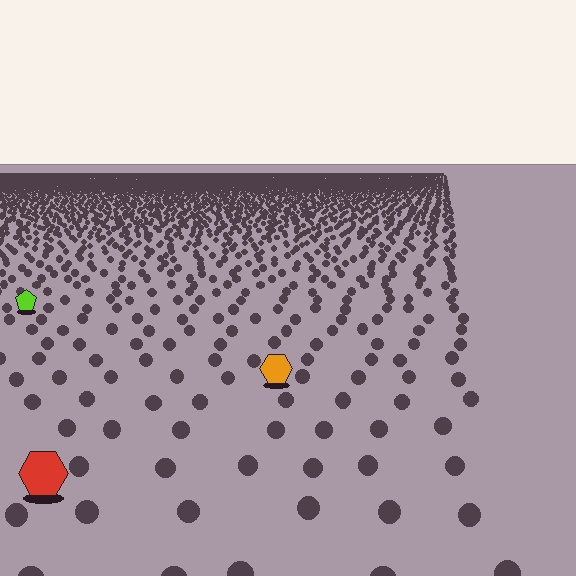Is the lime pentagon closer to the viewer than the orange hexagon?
No. The orange hexagon is closer — you can tell from the texture gradient: the ground texture is coarser near it.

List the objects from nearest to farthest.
From nearest to farthest: the red hexagon, the orange hexagon, the lime pentagon.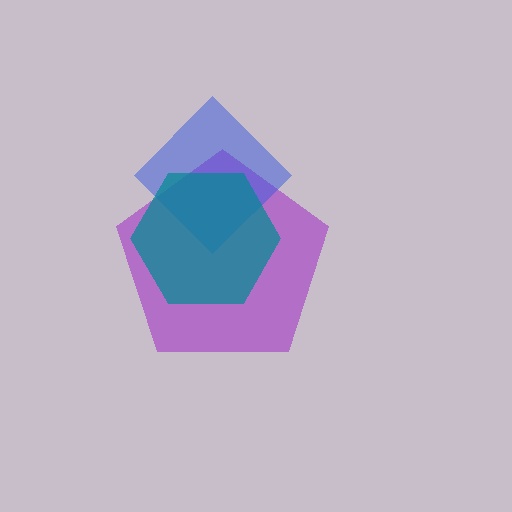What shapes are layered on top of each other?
The layered shapes are: a purple pentagon, a blue diamond, a teal hexagon.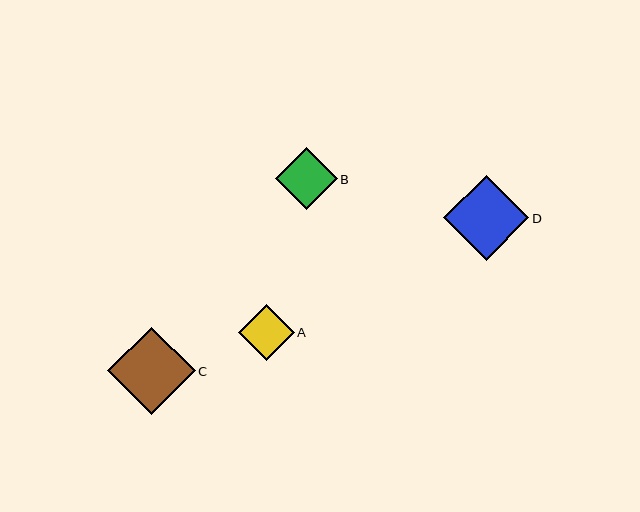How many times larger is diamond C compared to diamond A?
Diamond C is approximately 1.6 times the size of diamond A.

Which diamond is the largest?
Diamond C is the largest with a size of approximately 88 pixels.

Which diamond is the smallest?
Diamond A is the smallest with a size of approximately 55 pixels.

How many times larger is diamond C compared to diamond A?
Diamond C is approximately 1.6 times the size of diamond A.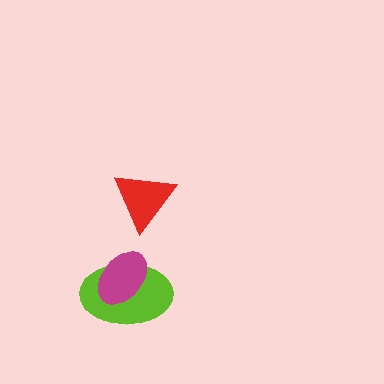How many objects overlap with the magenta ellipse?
1 object overlaps with the magenta ellipse.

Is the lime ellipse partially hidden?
Yes, it is partially covered by another shape.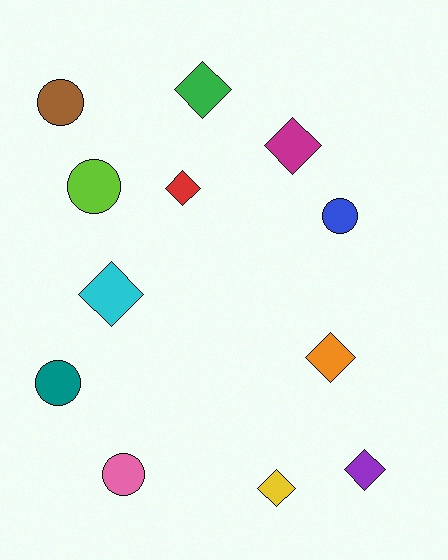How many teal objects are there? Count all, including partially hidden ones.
There is 1 teal object.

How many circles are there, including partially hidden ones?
There are 5 circles.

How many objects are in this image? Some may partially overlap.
There are 12 objects.